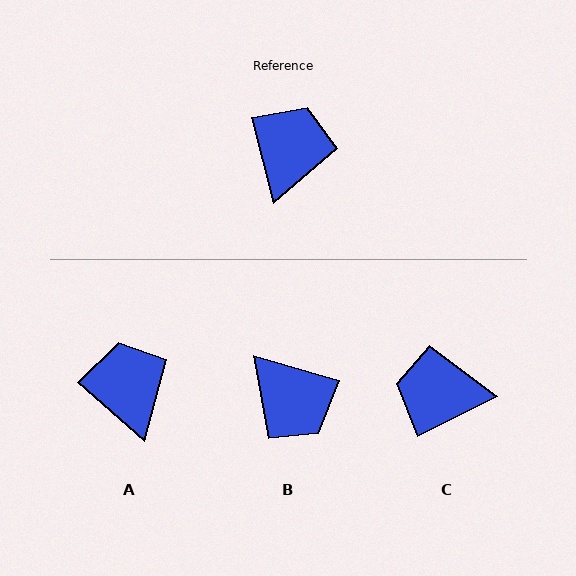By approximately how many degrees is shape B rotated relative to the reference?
Approximately 121 degrees clockwise.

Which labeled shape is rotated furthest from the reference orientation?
B, about 121 degrees away.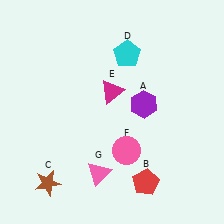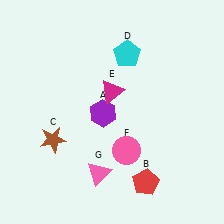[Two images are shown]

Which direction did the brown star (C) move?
The brown star (C) moved up.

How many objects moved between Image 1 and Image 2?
2 objects moved between the two images.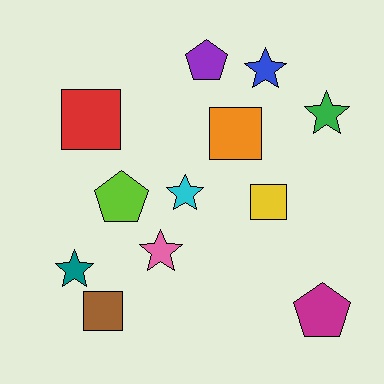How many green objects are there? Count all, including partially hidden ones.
There is 1 green object.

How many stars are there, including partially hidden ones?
There are 5 stars.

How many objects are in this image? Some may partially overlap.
There are 12 objects.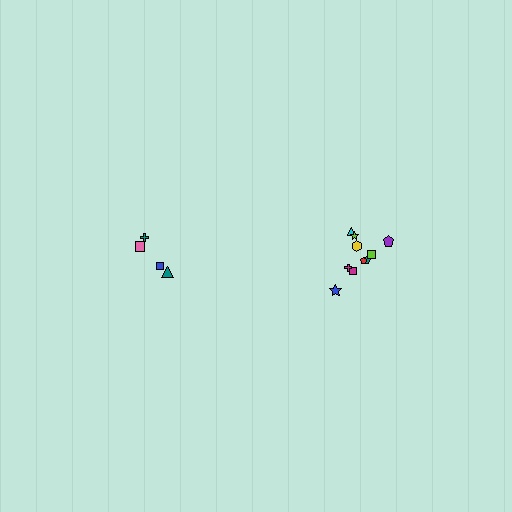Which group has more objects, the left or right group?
The right group.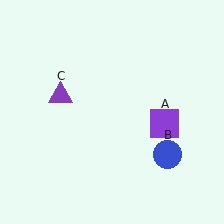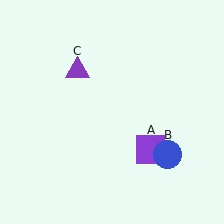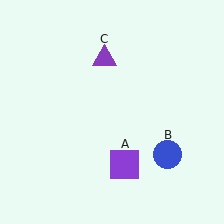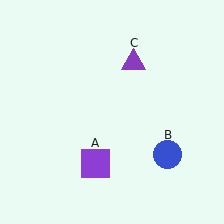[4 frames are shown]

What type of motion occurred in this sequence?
The purple square (object A), purple triangle (object C) rotated clockwise around the center of the scene.